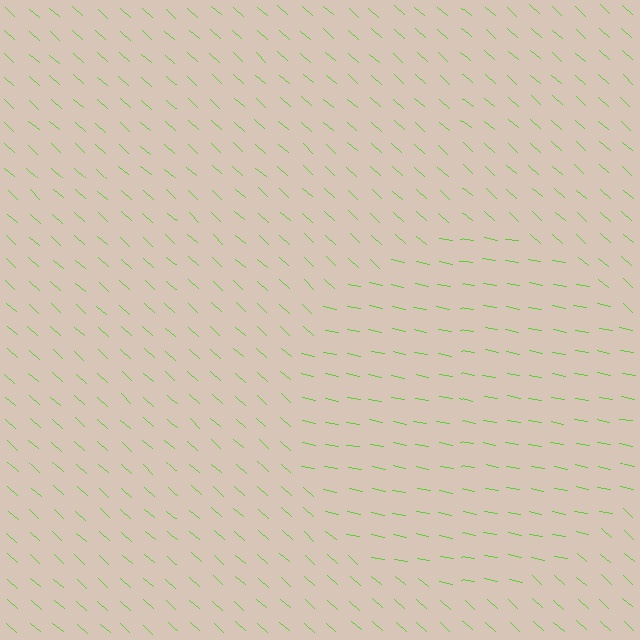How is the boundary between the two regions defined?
The boundary is defined purely by a change in line orientation (approximately 31 degrees difference). All lines are the same color and thickness.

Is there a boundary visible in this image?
Yes, there is a texture boundary formed by a change in line orientation.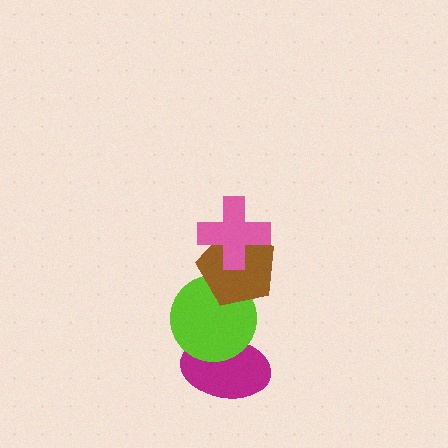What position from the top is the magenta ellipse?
The magenta ellipse is 4th from the top.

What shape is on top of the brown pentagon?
The pink cross is on top of the brown pentagon.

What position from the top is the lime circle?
The lime circle is 3rd from the top.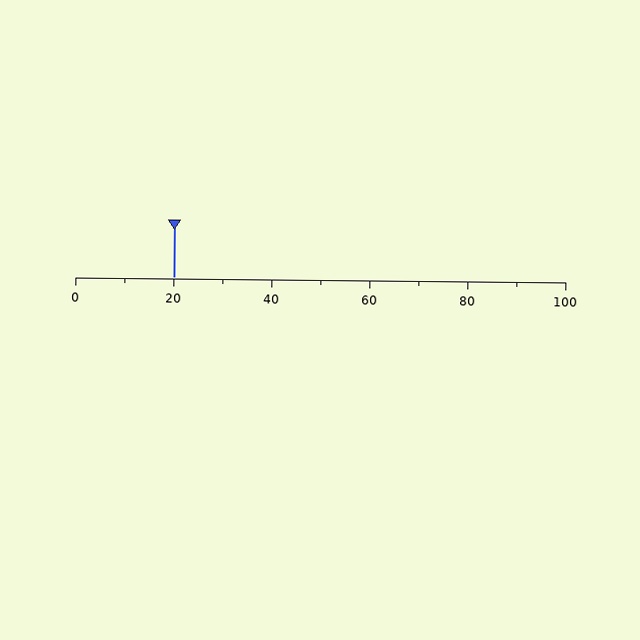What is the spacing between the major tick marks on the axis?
The major ticks are spaced 20 apart.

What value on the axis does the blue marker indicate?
The marker indicates approximately 20.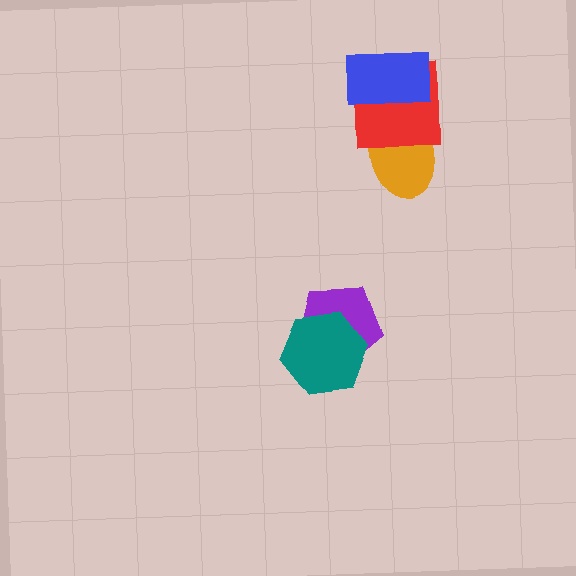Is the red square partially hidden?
Yes, it is partially covered by another shape.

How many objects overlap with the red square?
2 objects overlap with the red square.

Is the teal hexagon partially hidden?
No, no other shape covers it.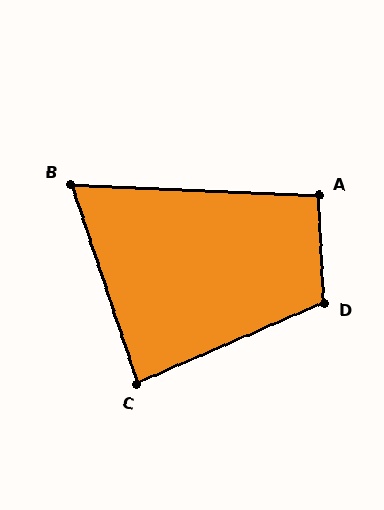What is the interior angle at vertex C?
Approximately 85 degrees (acute).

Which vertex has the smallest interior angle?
B, at approximately 69 degrees.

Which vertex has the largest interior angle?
D, at approximately 111 degrees.